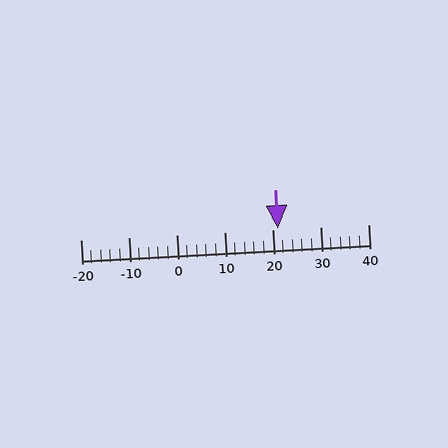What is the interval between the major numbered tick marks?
The major tick marks are spaced 10 units apart.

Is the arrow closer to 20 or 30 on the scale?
The arrow is closer to 20.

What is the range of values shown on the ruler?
The ruler shows values from -20 to 40.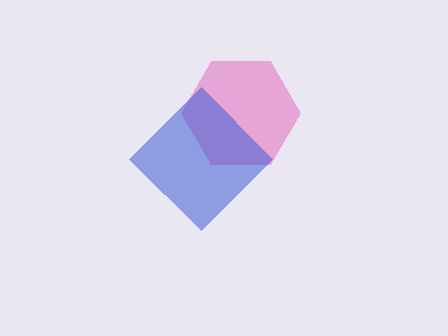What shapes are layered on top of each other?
The layered shapes are: a pink hexagon, a blue diamond.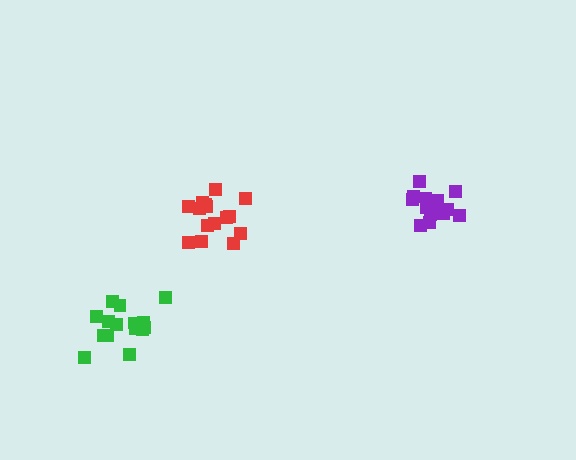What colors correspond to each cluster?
The clusters are colored: green, red, purple.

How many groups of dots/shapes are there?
There are 3 groups.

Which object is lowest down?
The green cluster is bottommost.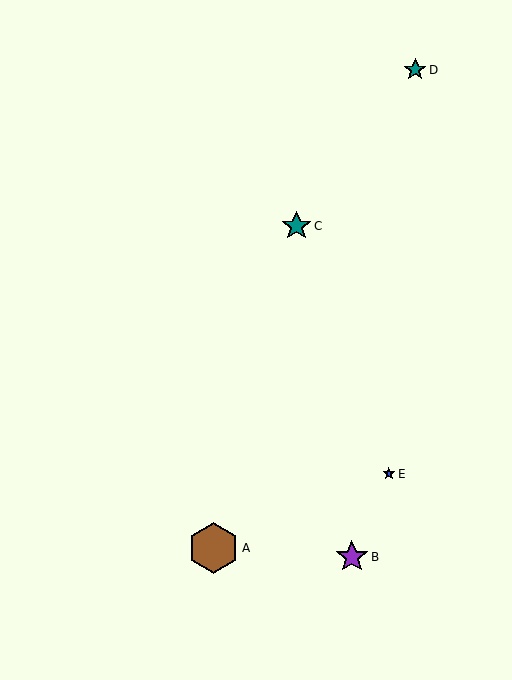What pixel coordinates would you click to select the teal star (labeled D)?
Click at (415, 70) to select the teal star D.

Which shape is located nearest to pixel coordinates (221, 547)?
The brown hexagon (labeled A) at (214, 548) is nearest to that location.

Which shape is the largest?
The brown hexagon (labeled A) is the largest.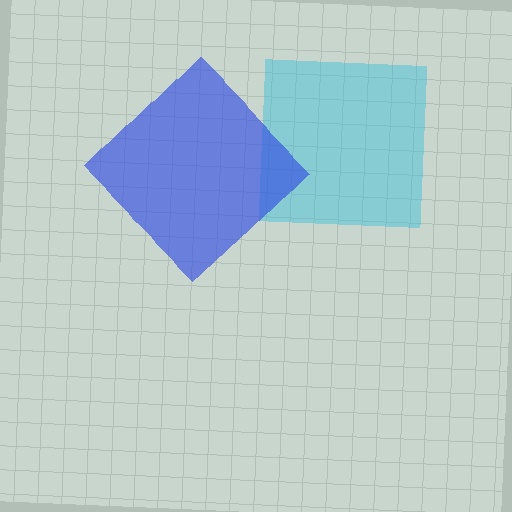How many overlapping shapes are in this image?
There are 2 overlapping shapes in the image.